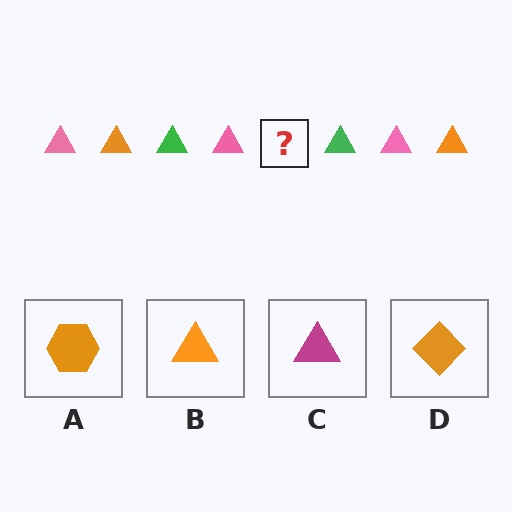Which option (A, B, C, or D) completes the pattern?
B.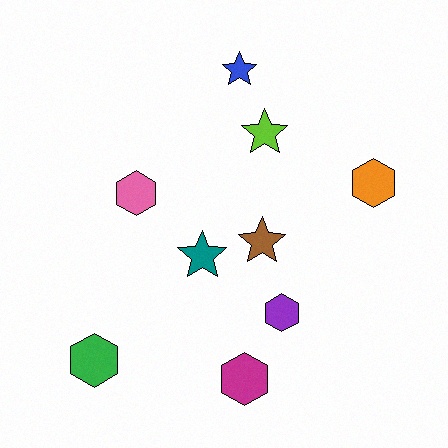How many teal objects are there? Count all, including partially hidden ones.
There is 1 teal object.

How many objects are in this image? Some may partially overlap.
There are 9 objects.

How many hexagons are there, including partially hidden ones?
There are 5 hexagons.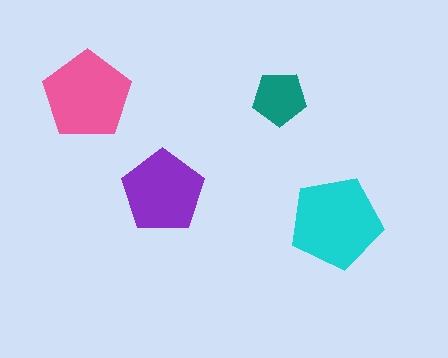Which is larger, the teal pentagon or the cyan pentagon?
The cyan one.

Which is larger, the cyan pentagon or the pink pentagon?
The cyan one.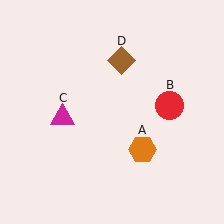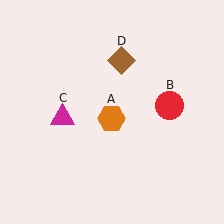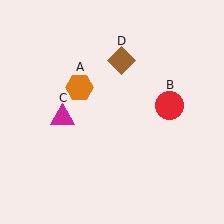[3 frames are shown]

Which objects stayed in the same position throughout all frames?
Red circle (object B) and magenta triangle (object C) and brown diamond (object D) remained stationary.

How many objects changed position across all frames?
1 object changed position: orange hexagon (object A).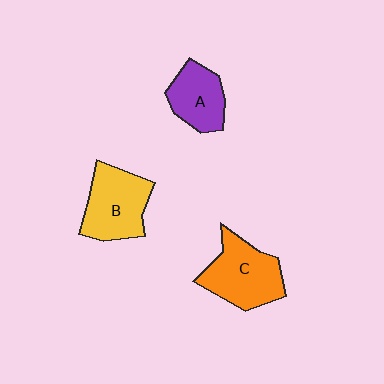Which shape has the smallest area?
Shape A (purple).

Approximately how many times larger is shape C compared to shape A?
Approximately 1.4 times.